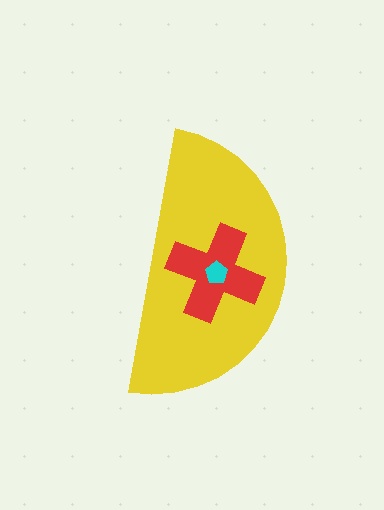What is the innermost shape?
The cyan pentagon.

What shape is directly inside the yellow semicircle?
The red cross.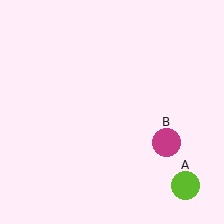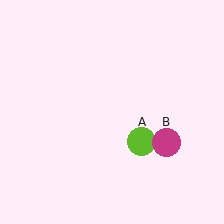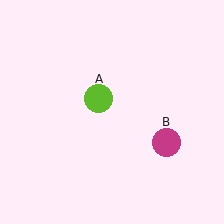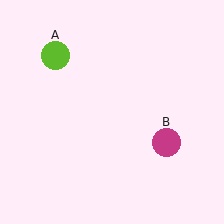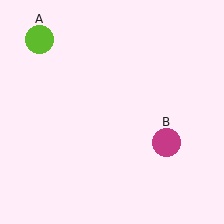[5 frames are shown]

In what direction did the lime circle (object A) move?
The lime circle (object A) moved up and to the left.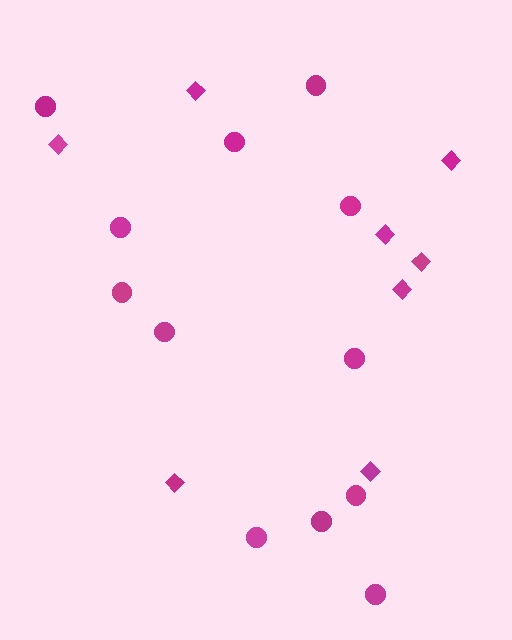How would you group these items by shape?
There are 2 groups: one group of diamonds (8) and one group of circles (12).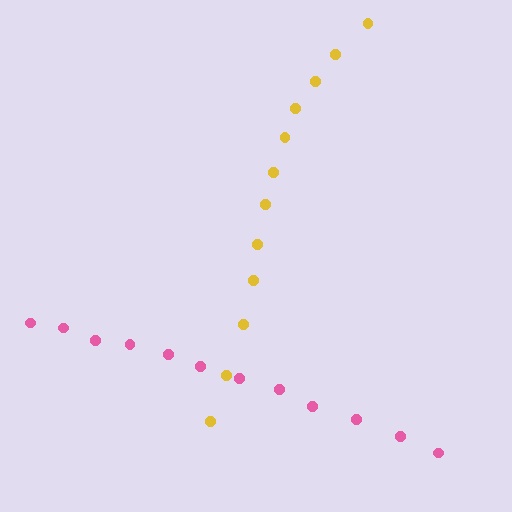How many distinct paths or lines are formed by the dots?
There are 2 distinct paths.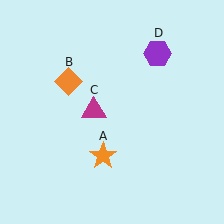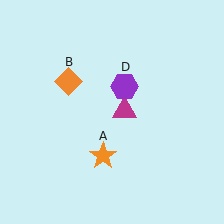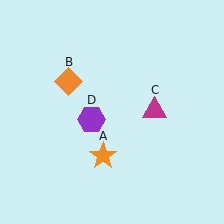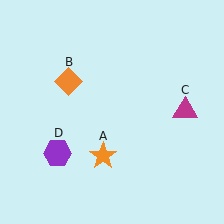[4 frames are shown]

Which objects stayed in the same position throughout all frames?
Orange star (object A) and orange diamond (object B) remained stationary.